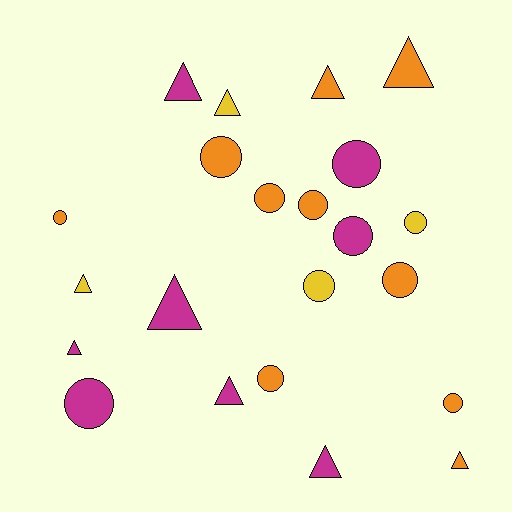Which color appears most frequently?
Orange, with 10 objects.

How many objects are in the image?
There are 22 objects.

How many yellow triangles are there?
There are 2 yellow triangles.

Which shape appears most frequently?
Circle, with 12 objects.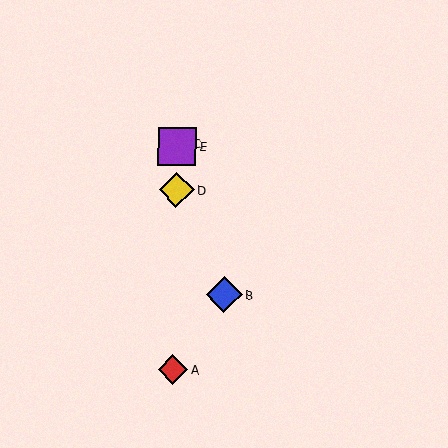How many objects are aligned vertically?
4 objects (A, C, D, E) are aligned vertically.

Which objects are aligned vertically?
Objects A, C, D, E are aligned vertically.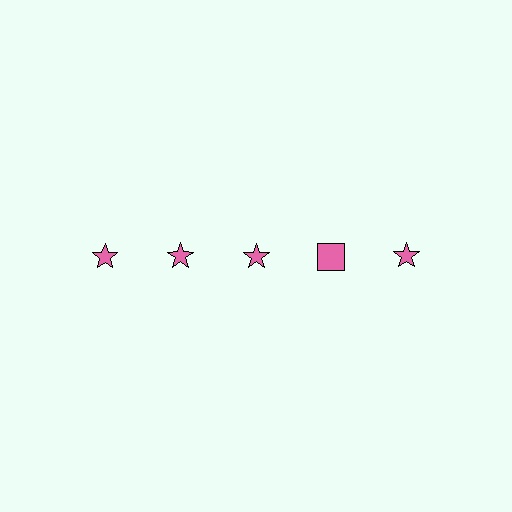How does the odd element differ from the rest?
It has a different shape: square instead of star.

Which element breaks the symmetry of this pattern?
The pink square in the top row, second from right column breaks the symmetry. All other shapes are pink stars.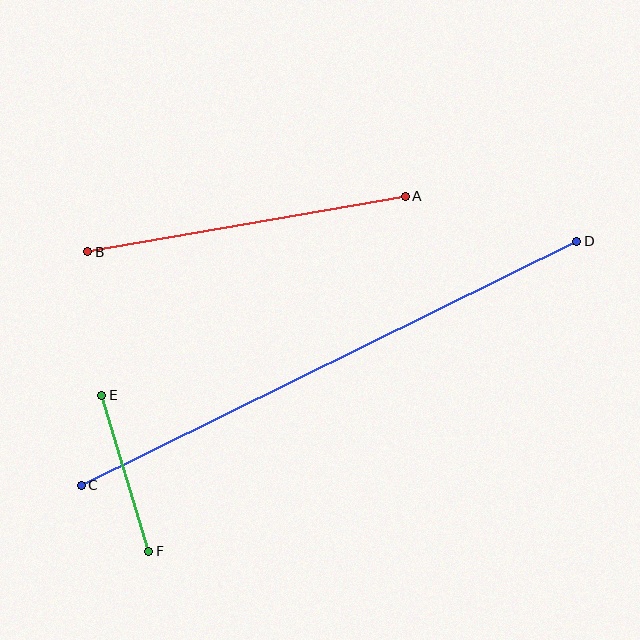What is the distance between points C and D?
The distance is approximately 552 pixels.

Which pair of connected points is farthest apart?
Points C and D are farthest apart.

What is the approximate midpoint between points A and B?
The midpoint is at approximately (247, 224) pixels.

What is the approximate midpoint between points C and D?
The midpoint is at approximately (329, 363) pixels.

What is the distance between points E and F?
The distance is approximately 163 pixels.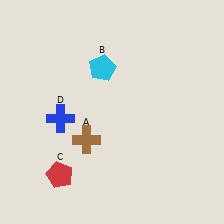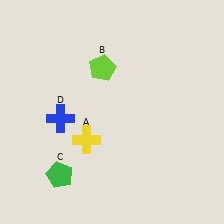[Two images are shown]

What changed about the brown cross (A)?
In Image 1, A is brown. In Image 2, it changed to yellow.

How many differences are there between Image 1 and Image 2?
There are 3 differences between the two images.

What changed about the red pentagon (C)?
In Image 1, C is red. In Image 2, it changed to green.